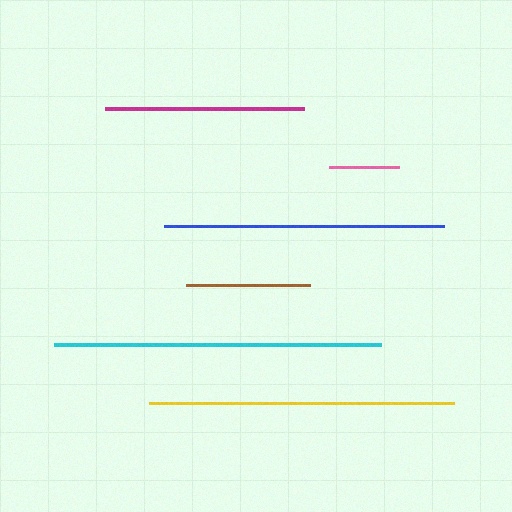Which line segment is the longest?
The cyan line is the longest at approximately 328 pixels.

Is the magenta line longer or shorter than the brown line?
The magenta line is longer than the brown line.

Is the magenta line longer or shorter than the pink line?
The magenta line is longer than the pink line.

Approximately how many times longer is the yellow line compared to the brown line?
The yellow line is approximately 2.5 times the length of the brown line.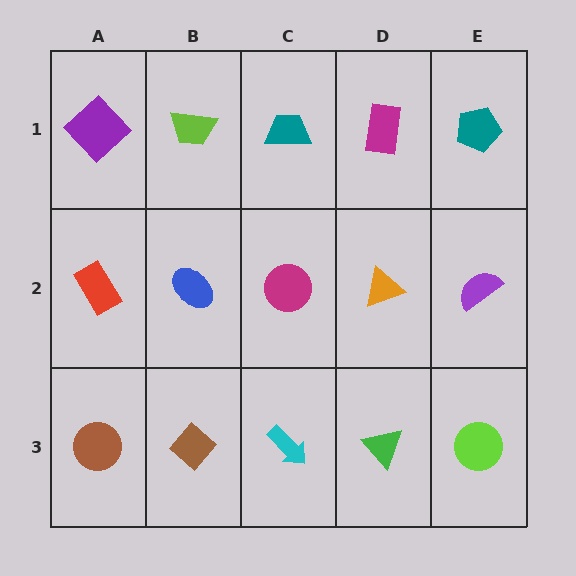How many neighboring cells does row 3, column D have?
3.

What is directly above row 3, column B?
A blue ellipse.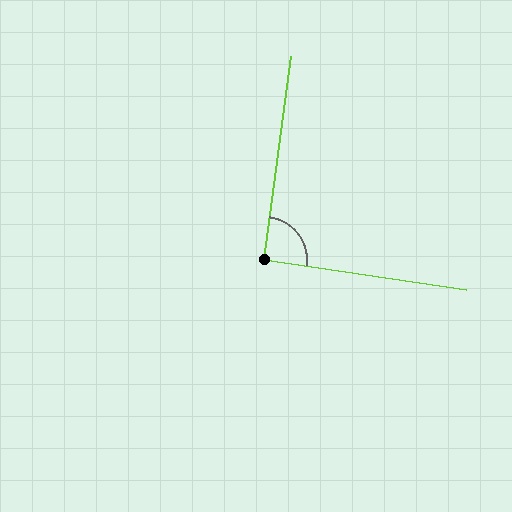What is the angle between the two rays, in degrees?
Approximately 91 degrees.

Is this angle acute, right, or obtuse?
It is approximately a right angle.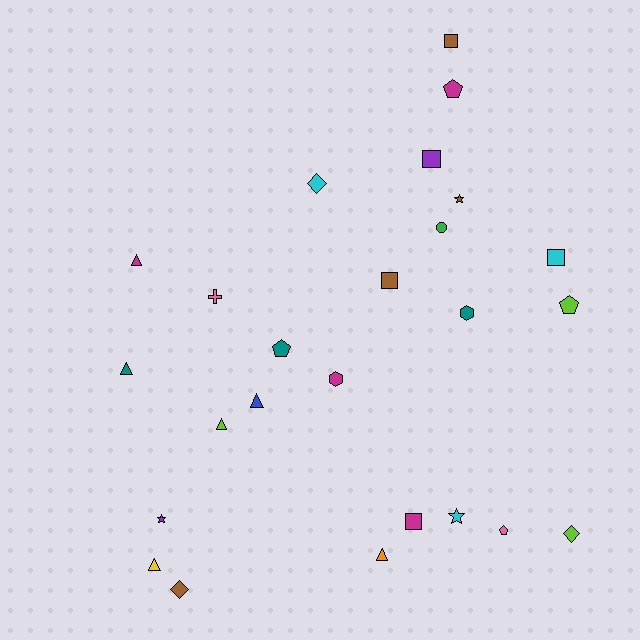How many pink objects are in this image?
There are 2 pink objects.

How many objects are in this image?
There are 25 objects.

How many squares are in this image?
There are 5 squares.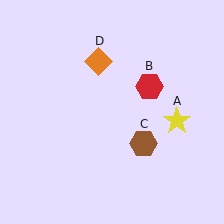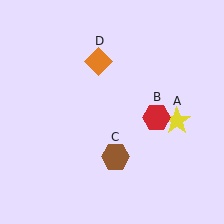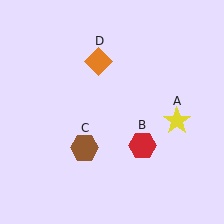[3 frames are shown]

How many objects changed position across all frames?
2 objects changed position: red hexagon (object B), brown hexagon (object C).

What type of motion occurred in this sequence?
The red hexagon (object B), brown hexagon (object C) rotated clockwise around the center of the scene.